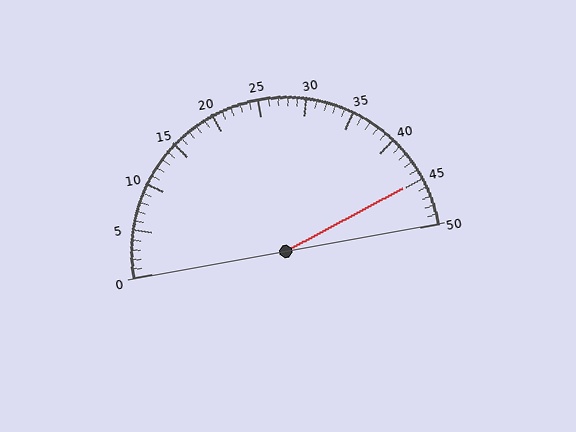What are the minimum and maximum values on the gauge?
The gauge ranges from 0 to 50.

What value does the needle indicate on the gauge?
The needle indicates approximately 45.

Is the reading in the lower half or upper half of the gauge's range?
The reading is in the upper half of the range (0 to 50).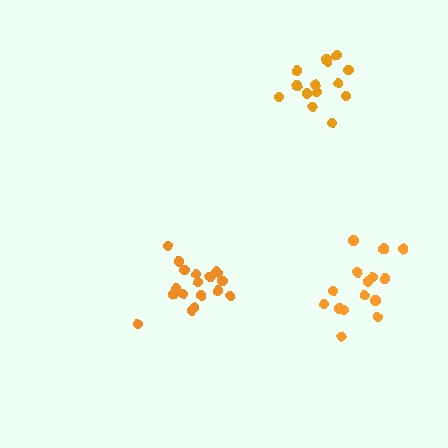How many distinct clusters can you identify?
There are 3 distinct clusters.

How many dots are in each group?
Group 1: 15 dots, Group 2: 14 dots, Group 3: 19 dots (48 total).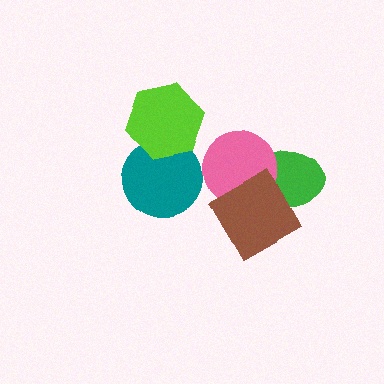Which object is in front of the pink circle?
The brown diamond is in front of the pink circle.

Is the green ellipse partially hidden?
Yes, it is partially covered by another shape.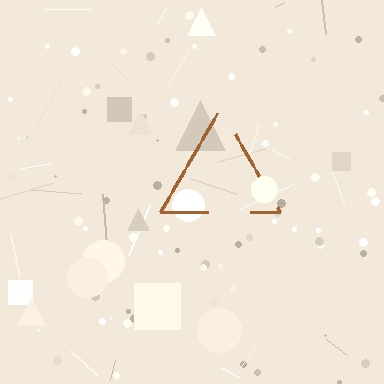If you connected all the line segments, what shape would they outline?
They would outline a triangle.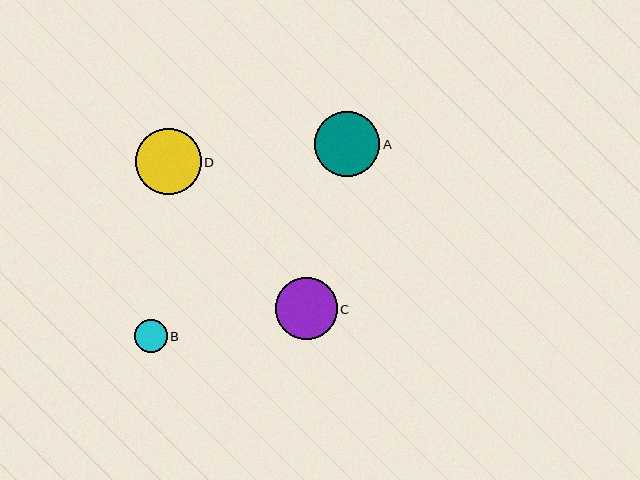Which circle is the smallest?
Circle B is the smallest with a size of approximately 33 pixels.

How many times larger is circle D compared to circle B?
Circle D is approximately 2.0 times the size of circle B.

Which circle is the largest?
Circle D is the largest with a size of approximately 66 pixels.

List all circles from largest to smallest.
From largest to smallest: D, A, C, B.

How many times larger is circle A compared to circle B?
Circle A is approximately 2.0 times the size of circle B.